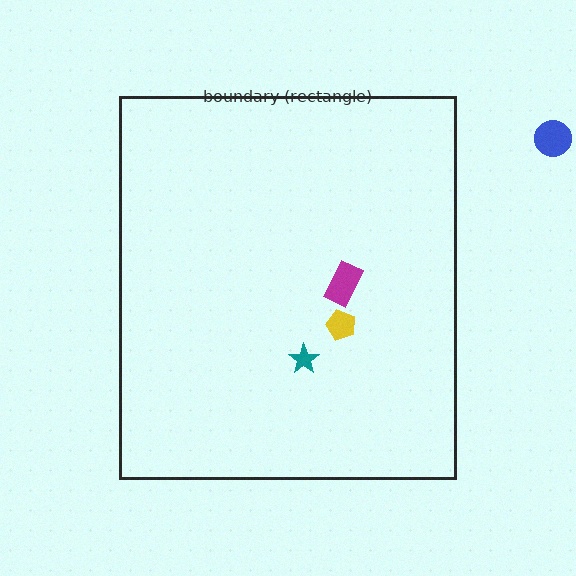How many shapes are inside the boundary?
3 inside, 1 outside.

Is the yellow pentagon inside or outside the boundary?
Inside.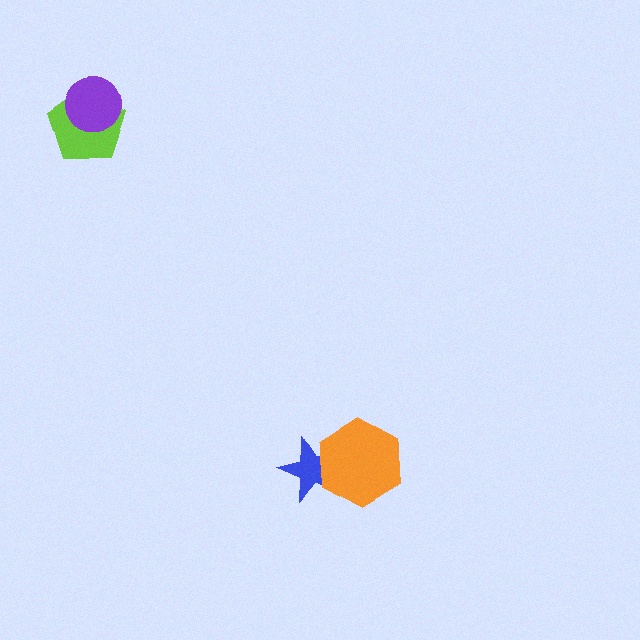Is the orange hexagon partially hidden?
No, no other shape covers it.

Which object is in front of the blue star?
The orange hexagon is in front of the blue star.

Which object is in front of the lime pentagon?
The purple circle is in front of the lime pentagon.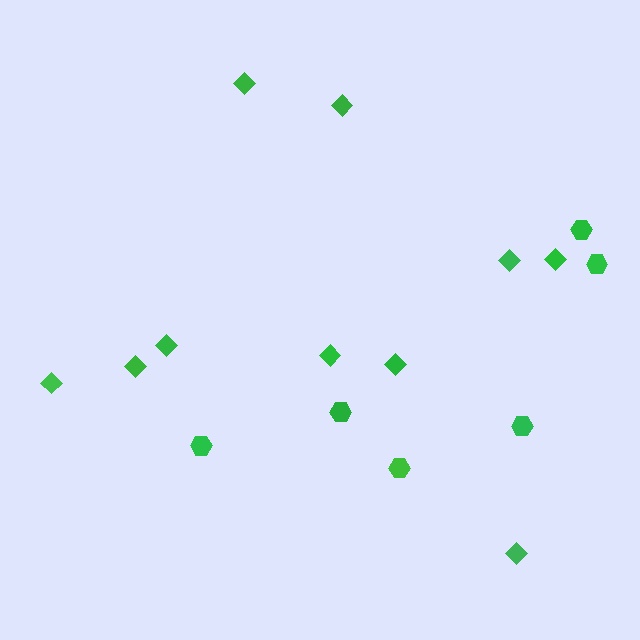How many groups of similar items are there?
There are 2 groups: one group of diamonds (10) and one group of hexagons (6).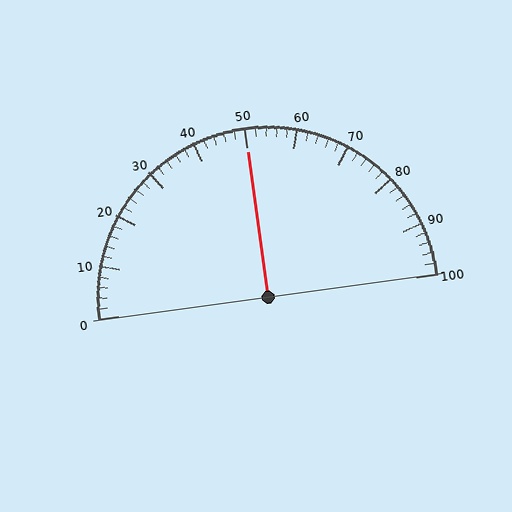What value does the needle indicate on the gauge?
The needle indicates approximately 50.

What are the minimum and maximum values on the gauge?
The gauge ranges from 0 to 100.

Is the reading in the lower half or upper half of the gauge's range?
The reading is in the upper half of the range (0 to 100).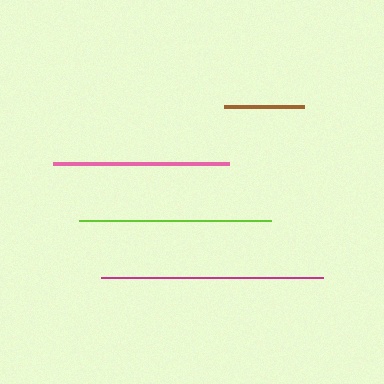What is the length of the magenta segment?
The magenta segment is approximately 223 pixels long.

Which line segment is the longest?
The magenta line is the longest at approximately 223 pixels.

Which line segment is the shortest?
The brown line is the shortest at approximately 81 pixels.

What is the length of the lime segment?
The lime segment is approximately 192 pixels long.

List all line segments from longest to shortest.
From longest to shortest: magenta, lime, pink, brown.